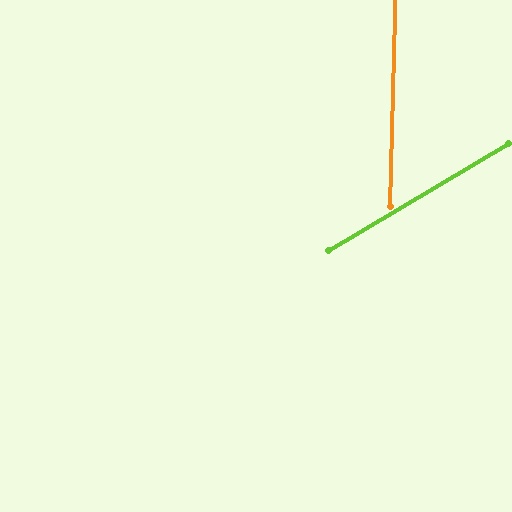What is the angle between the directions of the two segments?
Approximately 58 degrees.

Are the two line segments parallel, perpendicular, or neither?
Neither parallel nor perpendicular — they differ by about 58°.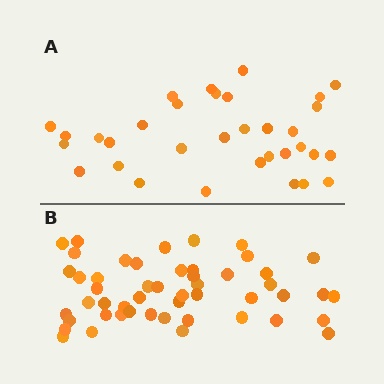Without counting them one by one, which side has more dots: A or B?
Region B (the bottom region) has more dots.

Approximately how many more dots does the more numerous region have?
Region B has approximately 15 more dots than region A.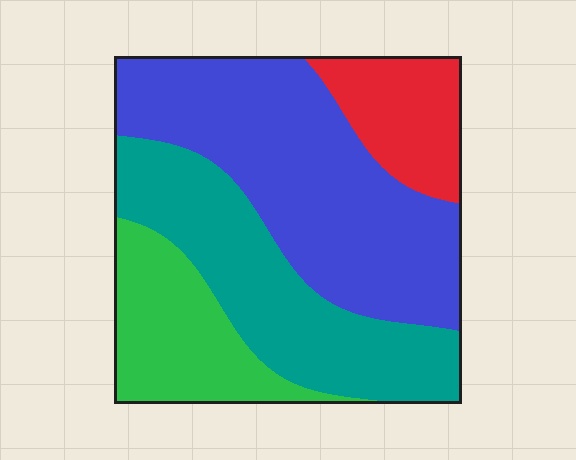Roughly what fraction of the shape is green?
Green covers 18% of the shape.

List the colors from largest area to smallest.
From largest to smallest: blue, teal, green, red.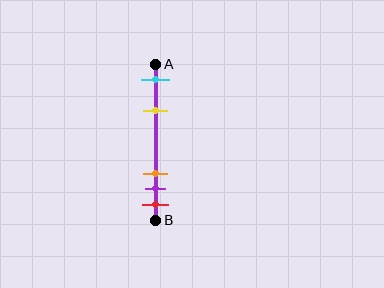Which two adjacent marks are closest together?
The purple and red marks are the closest adjacent pair.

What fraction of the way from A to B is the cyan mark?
The cyan mark is approximately 10% (0.1) of the way from A to B.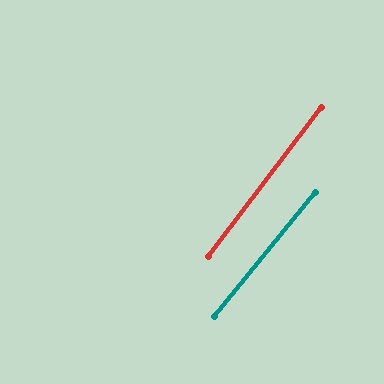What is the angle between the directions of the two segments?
Approximately 2 degrees.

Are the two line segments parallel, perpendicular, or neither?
Parallel — their directions differ by only 1.8°.